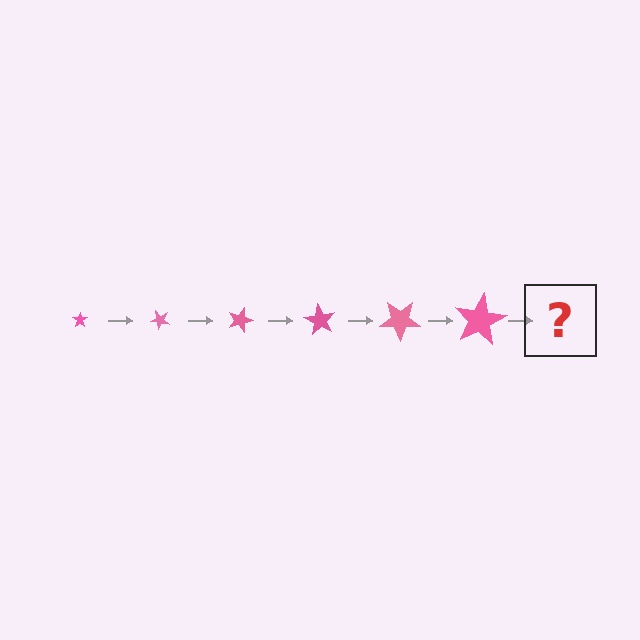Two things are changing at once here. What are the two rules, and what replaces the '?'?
The two rules are that the star grows larger each step and it rotates 45 degrees each step. The '?' should be a star, larger than the previous one and rotated 270 degrees from the start.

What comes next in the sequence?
The next element should be a star, larger than the previous one and rotated 270 degrees from the start.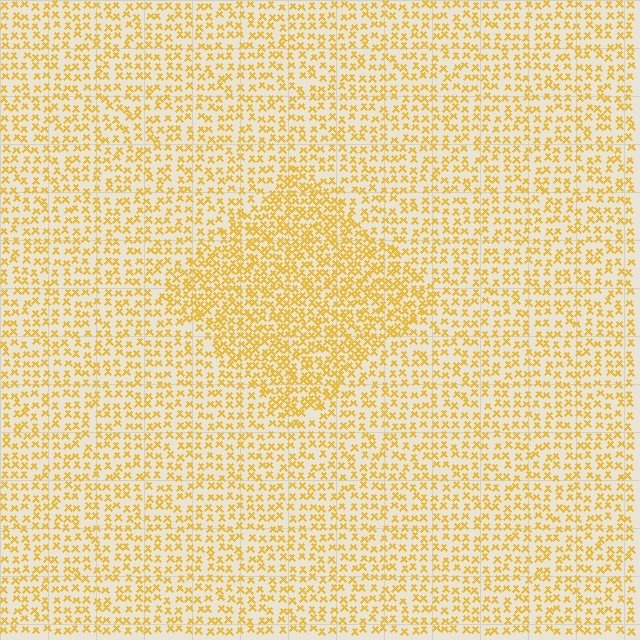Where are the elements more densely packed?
The elements are more densely packed inside the diamond boundary.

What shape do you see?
I see a diamond.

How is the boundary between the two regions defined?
The boundary is defined by a change in element density (approximately 1.7x ratio). All elements are the same color, size, and shape.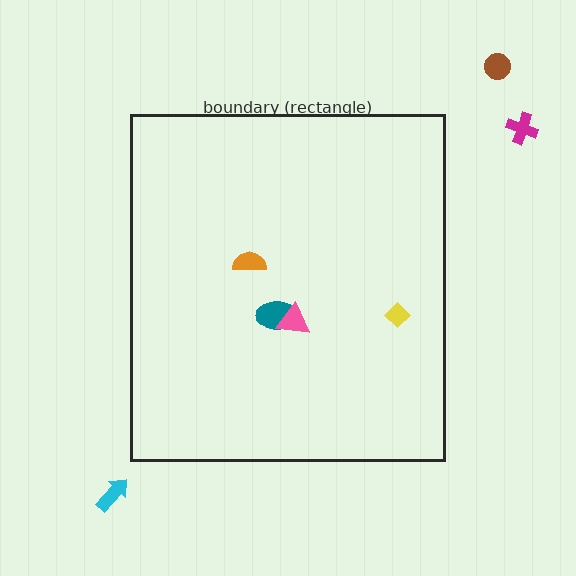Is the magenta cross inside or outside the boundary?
Outside.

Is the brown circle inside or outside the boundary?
Outside.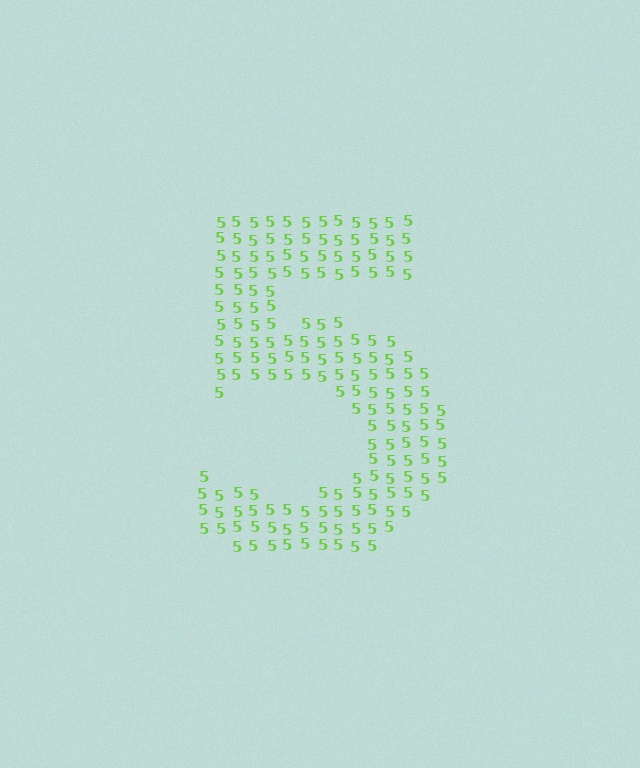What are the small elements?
The small elements are digit 5's.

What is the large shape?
The large shape is the digit 5.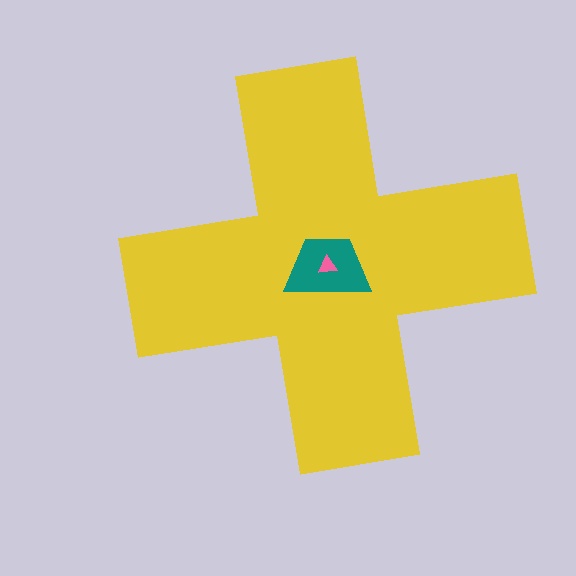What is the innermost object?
The pink triangle.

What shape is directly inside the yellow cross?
The teal trapezoid.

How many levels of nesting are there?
3.